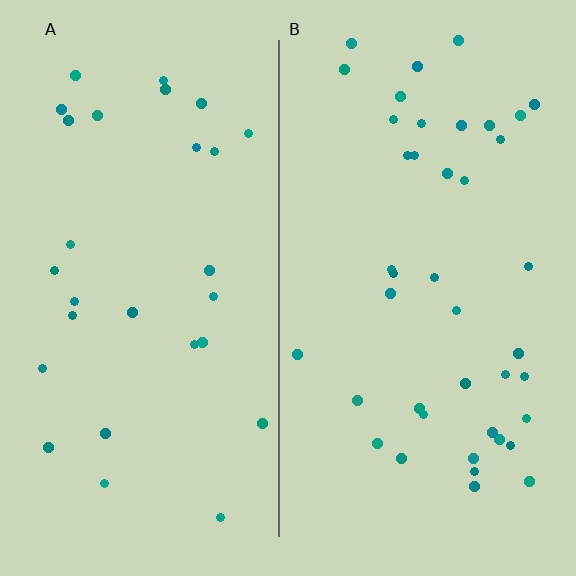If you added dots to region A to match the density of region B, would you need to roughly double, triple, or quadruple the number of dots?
Approximately double.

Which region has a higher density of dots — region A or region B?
B (the right).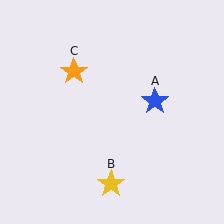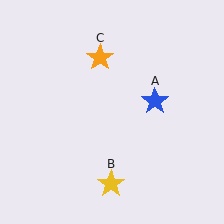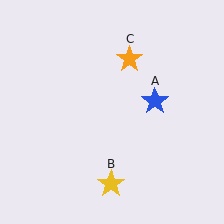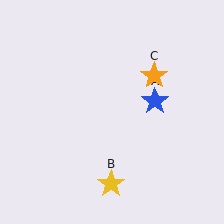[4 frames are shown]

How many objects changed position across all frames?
1 object changed position: orange star (object C).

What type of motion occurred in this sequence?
The orange star (object C) rotated clockwise around the center of the scene.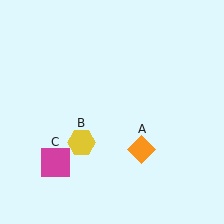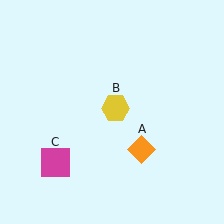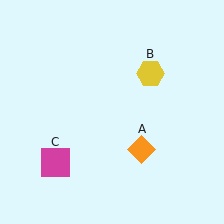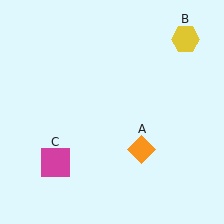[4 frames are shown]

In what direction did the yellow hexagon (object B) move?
The yellow hexagon (object B) moved up and to the right.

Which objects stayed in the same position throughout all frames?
Orange diamond (object A) and magenta square (object C) remained stationary.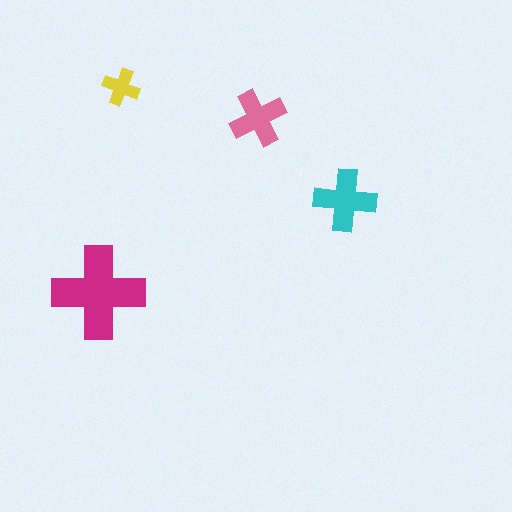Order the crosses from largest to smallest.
the magenta one, the cyan one, the pink one, the yellow one.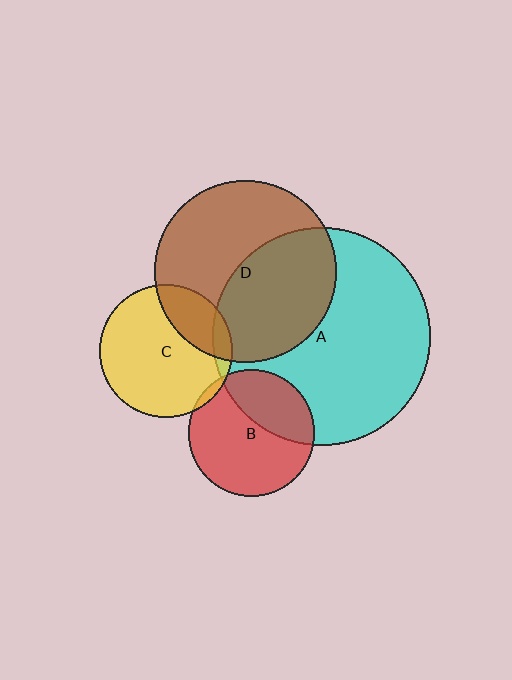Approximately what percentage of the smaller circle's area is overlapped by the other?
Approximately 25%.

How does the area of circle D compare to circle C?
Approximately 1.9 times.